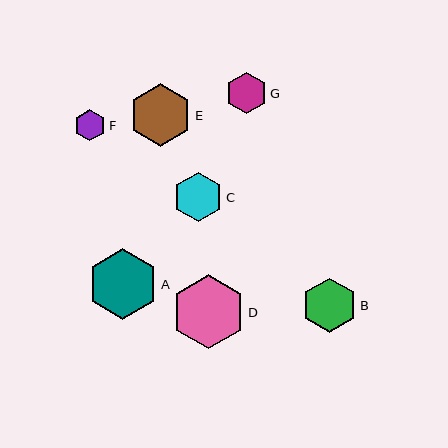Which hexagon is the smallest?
Hexagon F is the smallest with a size of approximately 32 pixels.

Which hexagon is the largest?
Hexagon D is the largest with a size of approximately 74 pixels.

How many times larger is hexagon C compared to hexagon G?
Hexagon C is approximately 1.2 times the size of hexagon G.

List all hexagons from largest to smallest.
From largest to smallest: D, A, E, B, C, G, F.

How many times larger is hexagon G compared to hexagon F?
Hexagon G is approximately 1.3 times the size of hexagon F.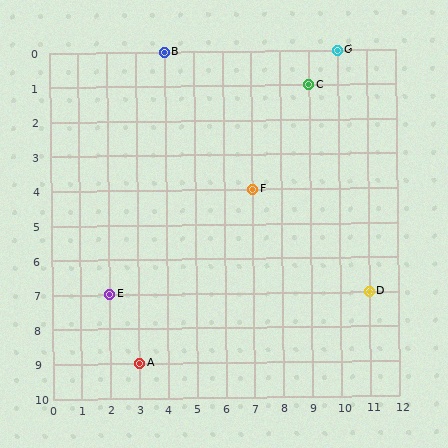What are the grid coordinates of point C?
Point C is at grid coordinates (9, 1).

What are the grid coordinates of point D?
Point D is at grid coordinates (11, 7).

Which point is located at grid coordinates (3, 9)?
Point A is at (3, 9).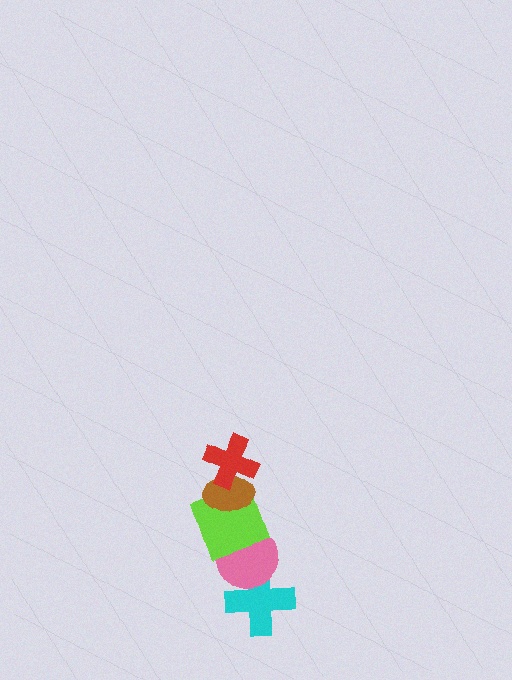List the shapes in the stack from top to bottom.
From top to bottom: the red cross, the brown ellipse, the lime square, the pink circle, the cyan cross.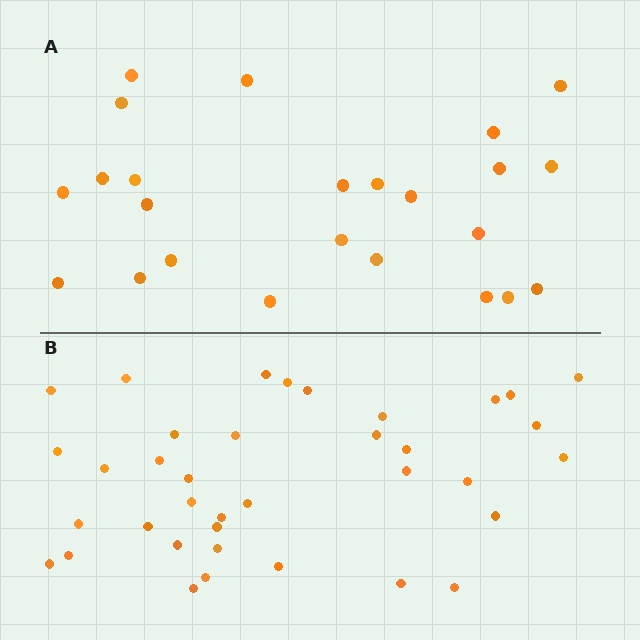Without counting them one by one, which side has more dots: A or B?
Region B (the bottom region) has more dots.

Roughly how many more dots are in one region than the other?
Region B has approximately 15 more dots than region A.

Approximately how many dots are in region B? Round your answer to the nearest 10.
About 40 dots. (The exact count is 37, which rounds to 40.)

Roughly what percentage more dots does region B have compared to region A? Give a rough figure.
About 55% more.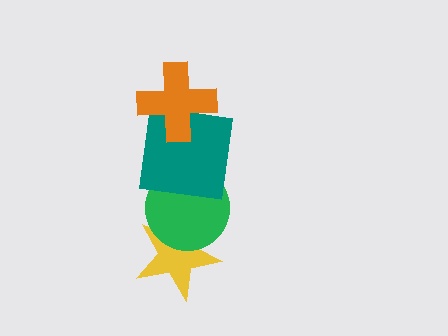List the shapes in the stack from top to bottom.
From top to bottom: the orange cross, the teal square, the green circle, the yellow star.